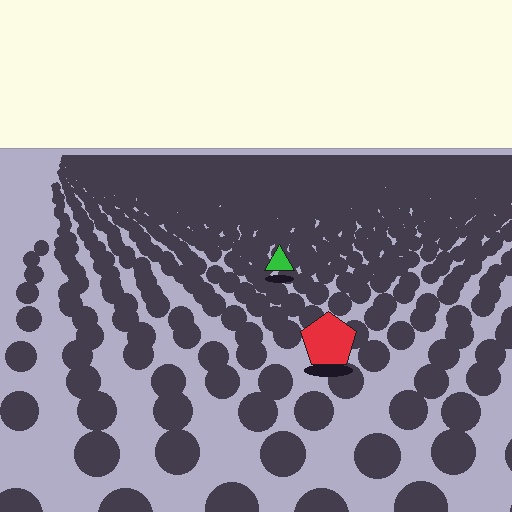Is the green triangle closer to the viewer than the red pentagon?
No. The red pentagon is closer — you can tell from the texture gradient: the ground texture is coarser near it.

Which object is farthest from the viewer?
The green triangle is farthest from the viewer. It appears smaller and the ground texture around it is denser.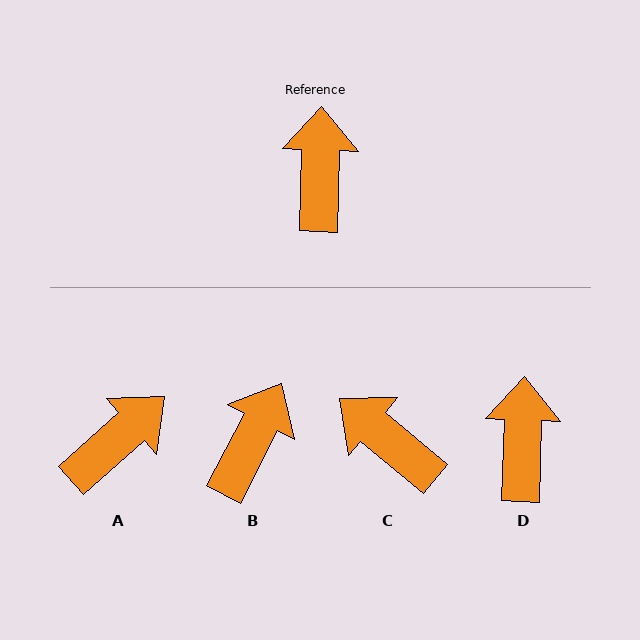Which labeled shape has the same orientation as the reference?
D.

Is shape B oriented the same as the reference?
No, it is off by about 26 degrees.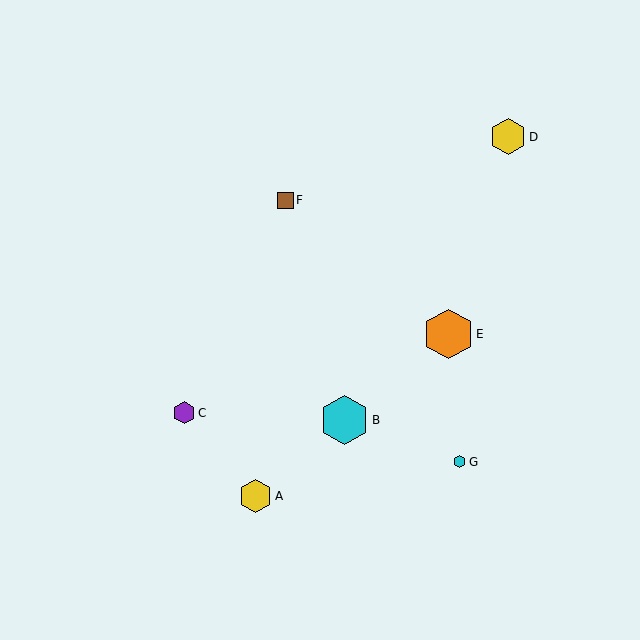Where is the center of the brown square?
The center of the brown square is at (285, 200).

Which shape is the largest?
The orange hexagon (labeled E) is the largest.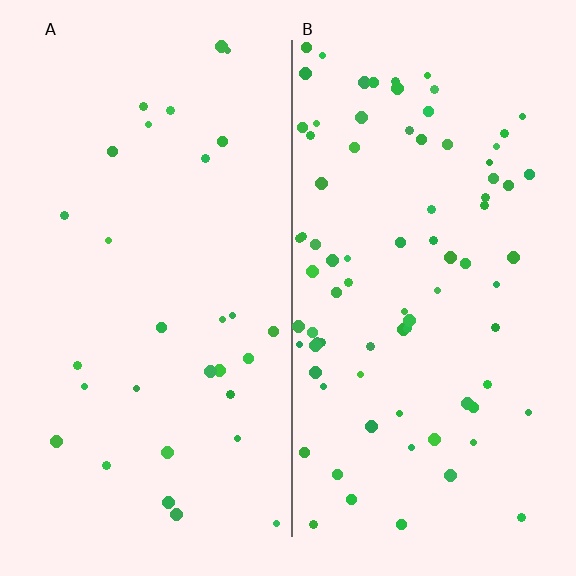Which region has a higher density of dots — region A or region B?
B (the right).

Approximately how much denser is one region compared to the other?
Approximately 2.8× — region B over region A.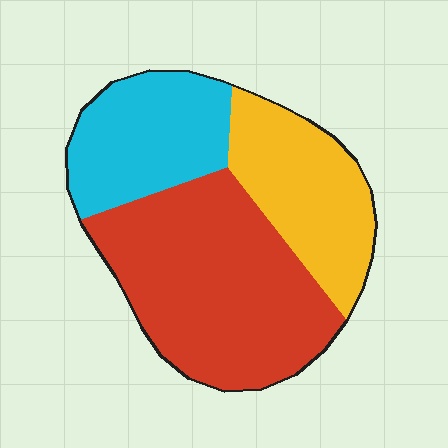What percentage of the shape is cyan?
Cyan covers around 25% of the shape.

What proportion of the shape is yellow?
Yellow takes up between a sixth and a third of the shape.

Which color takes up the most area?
Red, at roughly 50%.